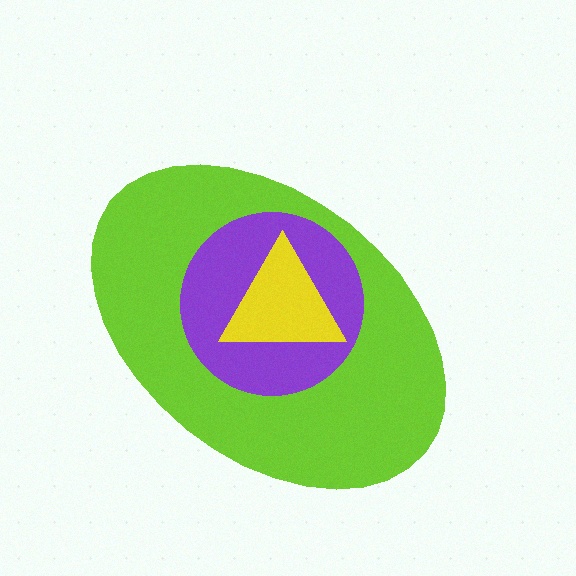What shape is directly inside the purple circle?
The yellow triangle.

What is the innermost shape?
The yellow triangle.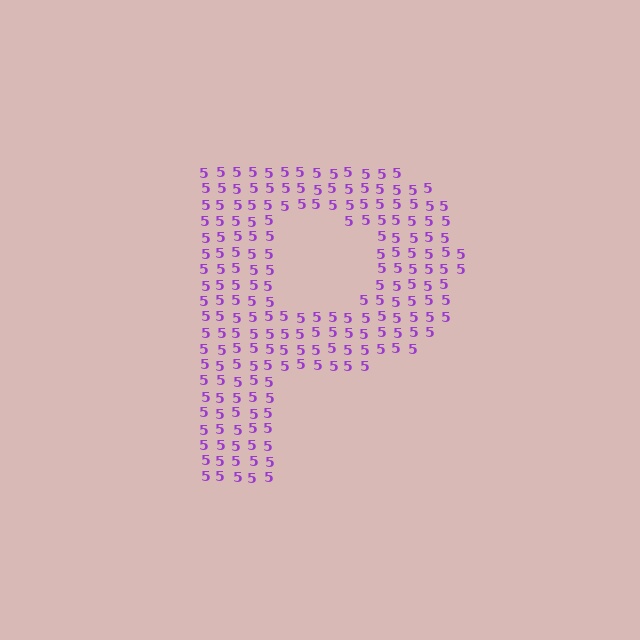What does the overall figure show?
The overall figure shows the letter P.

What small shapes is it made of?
It is made of small digit 5's.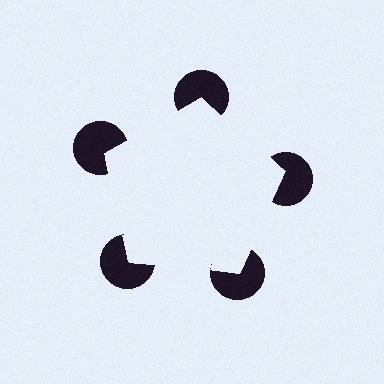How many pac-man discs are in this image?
There are 5 — one at each vertex of the illusory pentagon.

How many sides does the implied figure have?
5 sides.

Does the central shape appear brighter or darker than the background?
It typically appears slightly brighter than the background, even though no actual brightness change is drawn.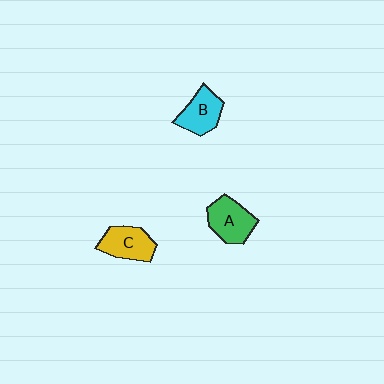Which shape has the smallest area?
Shape B (cyan).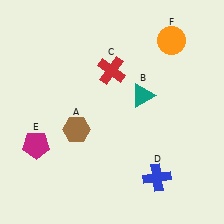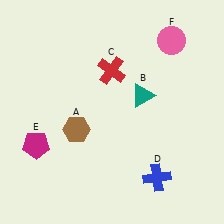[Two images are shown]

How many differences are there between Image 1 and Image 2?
There is 1 difference between the two images.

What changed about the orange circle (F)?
In Image 1, F is orange. In Image 2, it changed to pink.